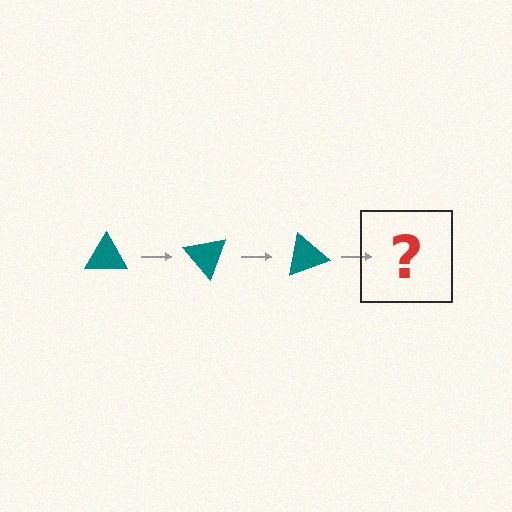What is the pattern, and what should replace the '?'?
The pattern is that the triangle rotates 50 degrees each step. The '?' should be a teal triangle rotated 150 degrees.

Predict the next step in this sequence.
The next step is a teal triangle rotated 150 degrees.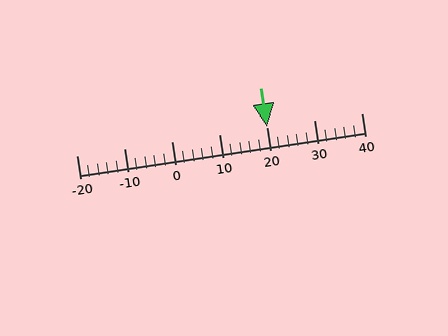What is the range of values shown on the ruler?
The ruler shows values from -20 to 40.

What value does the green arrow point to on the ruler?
The green arrow points to approximately 20.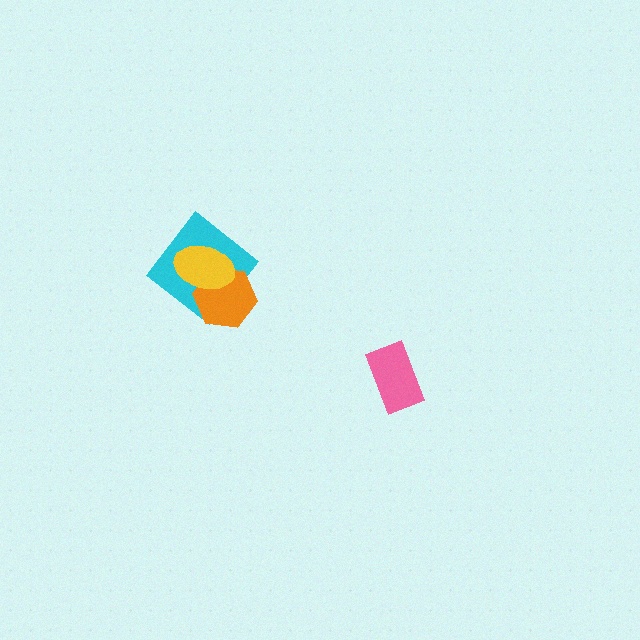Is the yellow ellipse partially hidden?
No, no other shape covers it.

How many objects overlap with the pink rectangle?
0 objects overlap with the pink rectangle.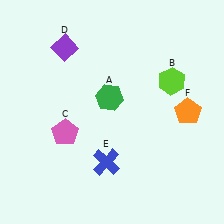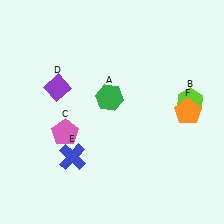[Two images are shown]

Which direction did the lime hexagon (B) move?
The lime hexagon (B) moved down.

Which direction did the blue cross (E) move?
The blue cross (E) moved left.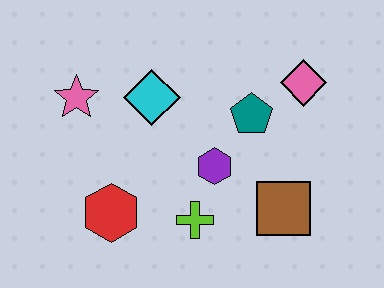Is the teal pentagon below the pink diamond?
Yes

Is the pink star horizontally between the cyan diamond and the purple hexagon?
No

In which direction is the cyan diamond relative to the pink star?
The cyan diamond is to the right of the pink star.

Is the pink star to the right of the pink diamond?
No